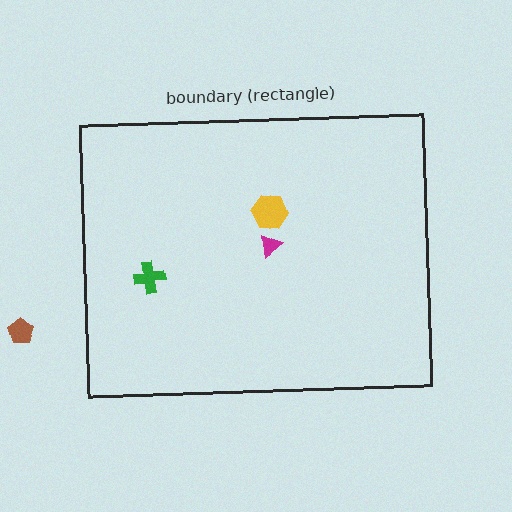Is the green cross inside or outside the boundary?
Inside.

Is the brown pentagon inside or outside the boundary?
Outside.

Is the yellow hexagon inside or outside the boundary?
Inside.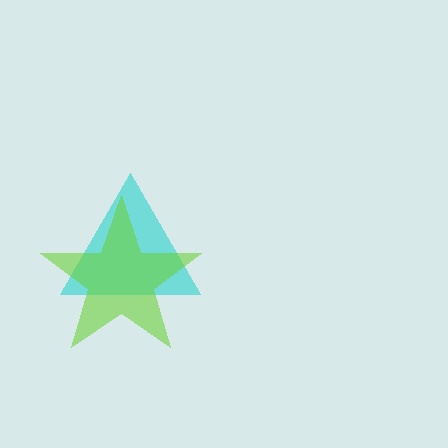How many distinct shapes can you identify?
There are 2 distinct shapes: a cyan triangle, a lime star.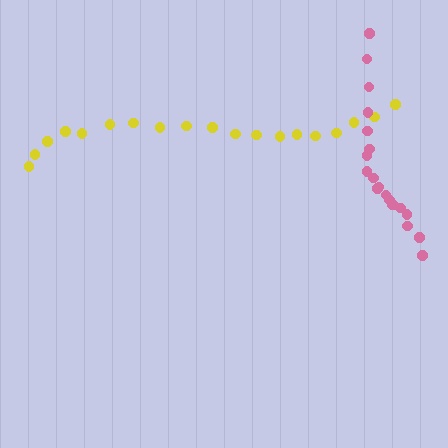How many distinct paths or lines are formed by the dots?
There are 2 distinct paths.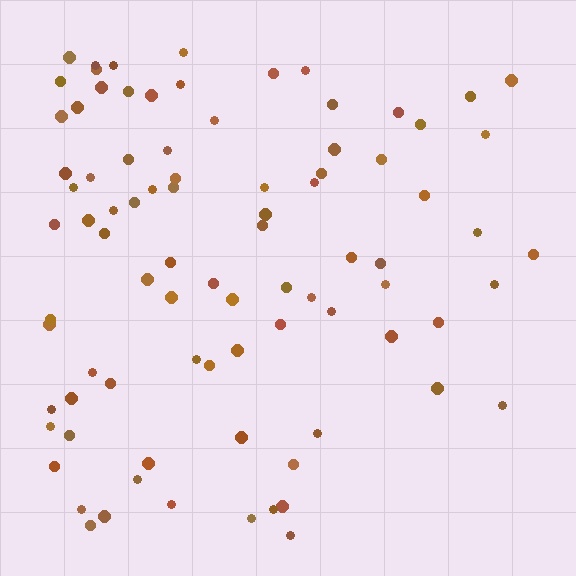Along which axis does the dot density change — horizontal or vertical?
Horizontal.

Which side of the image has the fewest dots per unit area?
The right.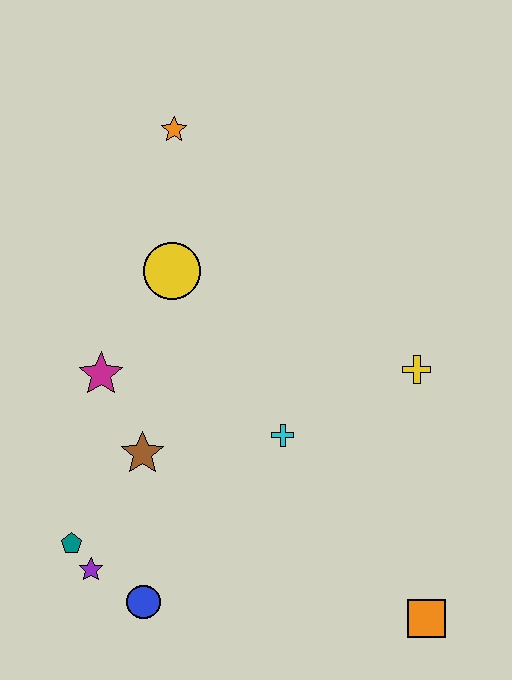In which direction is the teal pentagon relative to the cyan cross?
The teal pentagon is to the left of the cyan cross.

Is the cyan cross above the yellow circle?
No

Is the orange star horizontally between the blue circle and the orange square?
Yes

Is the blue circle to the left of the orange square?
Yes